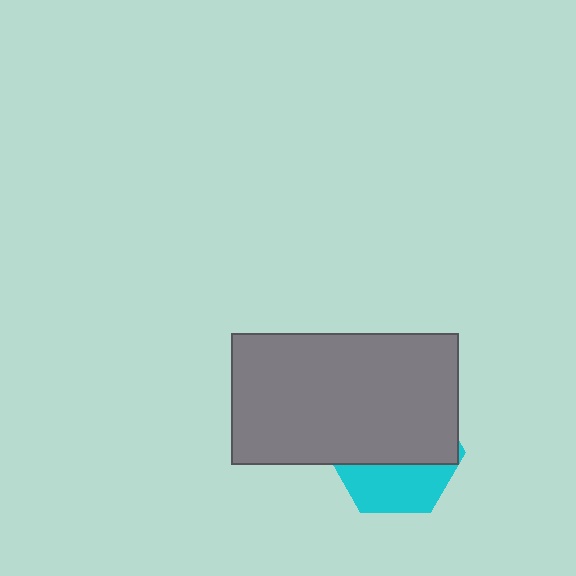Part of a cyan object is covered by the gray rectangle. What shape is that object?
It is a hexagon.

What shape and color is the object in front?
The object in front is a gray rectangle.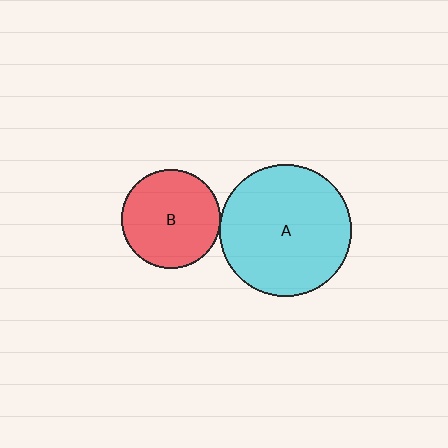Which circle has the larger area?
Circle A (cyan).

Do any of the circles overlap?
No, none of the circles overlap.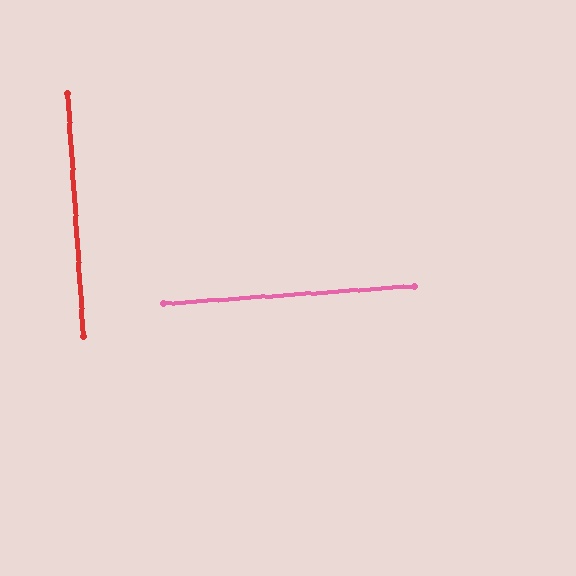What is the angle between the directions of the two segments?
Approximately 90 degrees.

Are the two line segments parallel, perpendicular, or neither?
Perpendicular — they meet at approximately 90°.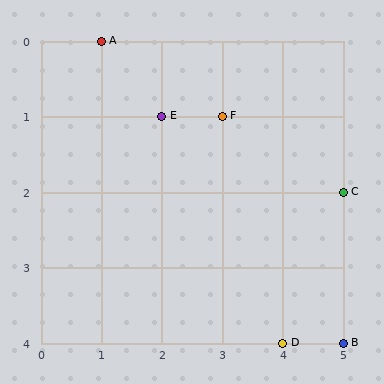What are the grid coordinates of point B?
Point B is at grid coordinates (5, 4).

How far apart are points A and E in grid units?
Points A and E are 1 column and 1 row apart (about 1.4 grid units diagonally).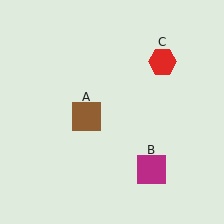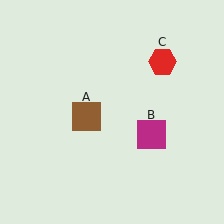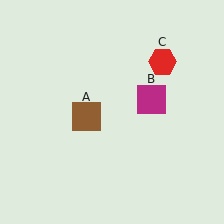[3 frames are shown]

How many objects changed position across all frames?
1 object changed position: magenta square (object B).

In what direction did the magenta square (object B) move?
The magenta square (object B) moved up.